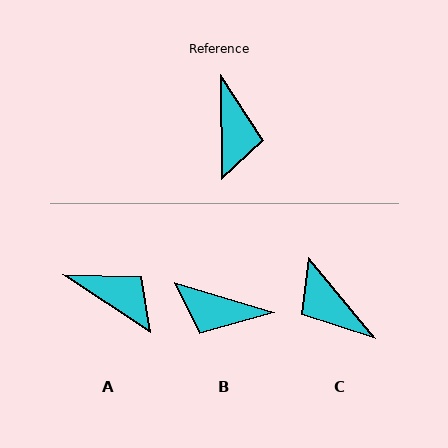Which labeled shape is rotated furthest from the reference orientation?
C, about 141 degrees away.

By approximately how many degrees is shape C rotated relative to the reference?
Approximately 141 degrees clockwise.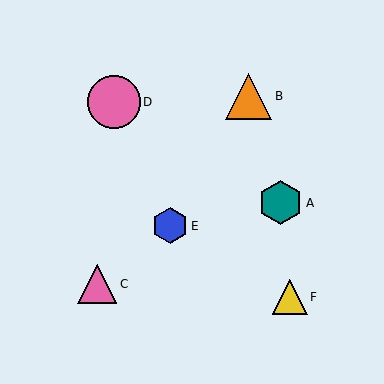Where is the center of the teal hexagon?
The center of the teal hexagon is at (281, 203).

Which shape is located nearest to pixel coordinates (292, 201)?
The teal hexagon (labeled A) at (281, 203) is nearest to that location.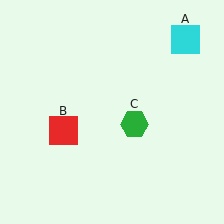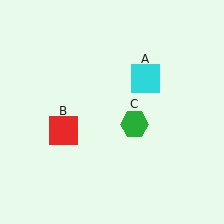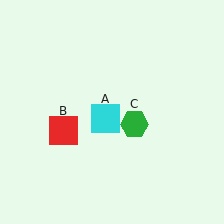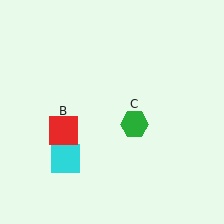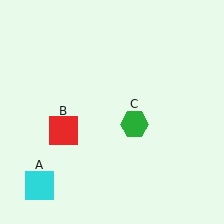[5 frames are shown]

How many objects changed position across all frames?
1 object changed position: cyan square (object A).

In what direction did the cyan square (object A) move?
The cyan square (object A) moved down and to the left.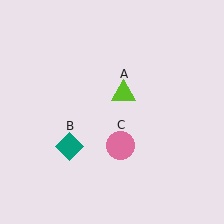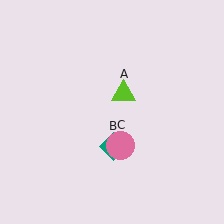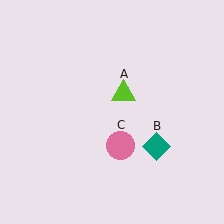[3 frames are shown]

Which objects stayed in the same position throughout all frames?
Lime triangle (object A) and pink circle (object C) remained stationary.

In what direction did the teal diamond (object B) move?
The teal diamond (object B) moved right.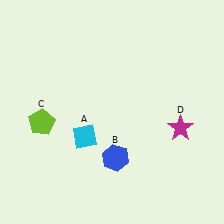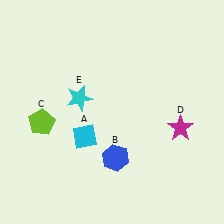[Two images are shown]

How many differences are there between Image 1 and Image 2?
There is 1 difference between the two images.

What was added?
A cyan star (E) was added in Image 2.